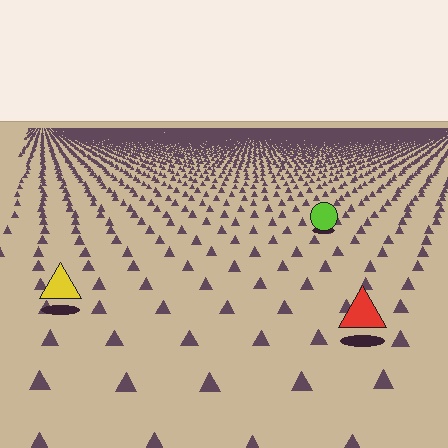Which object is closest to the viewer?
The red triangle is closest. The texture marks near it are larger and more spread out.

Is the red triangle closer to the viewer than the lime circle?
Yes. The red triangle is closer — you can tell from the texture gradient: the ground texture is coarser near it.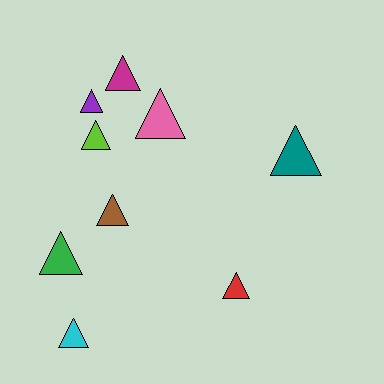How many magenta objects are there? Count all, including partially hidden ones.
There is 1 magenta object.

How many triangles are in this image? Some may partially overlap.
There are 9 triangles.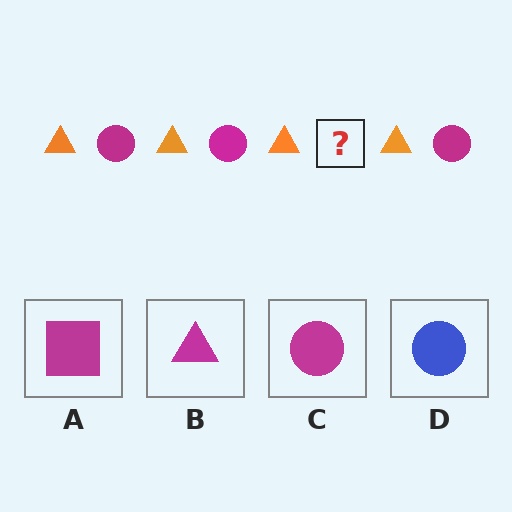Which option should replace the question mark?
Option C.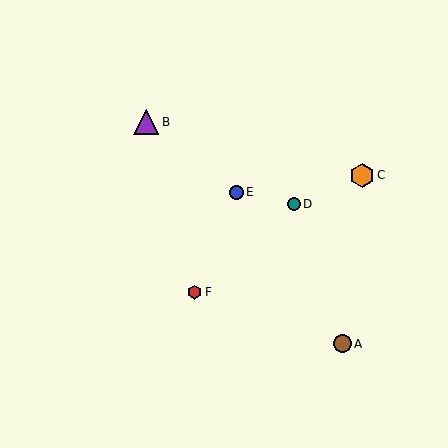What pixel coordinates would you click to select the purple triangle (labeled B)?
Click at (146, 122) to select the purple triangle B.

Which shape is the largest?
The purple triangle (labeled B) is the largest.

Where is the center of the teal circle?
The center of the teal circle is at (294, 204).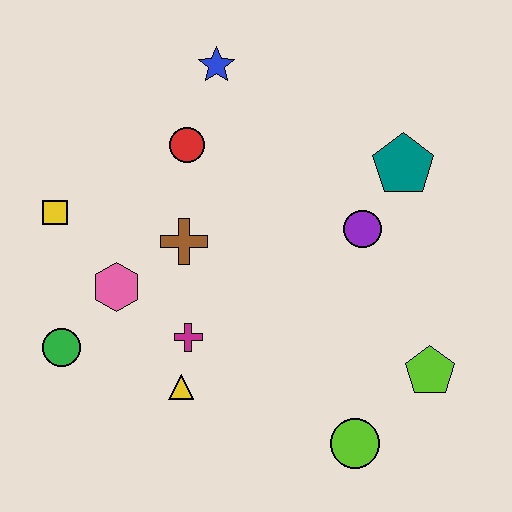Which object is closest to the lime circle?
The lime pentagon is closest to the lime circle.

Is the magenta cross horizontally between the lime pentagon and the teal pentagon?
No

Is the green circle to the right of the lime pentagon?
No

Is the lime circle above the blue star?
No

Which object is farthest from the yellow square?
The lime pentagon is farthest from the yellow square.